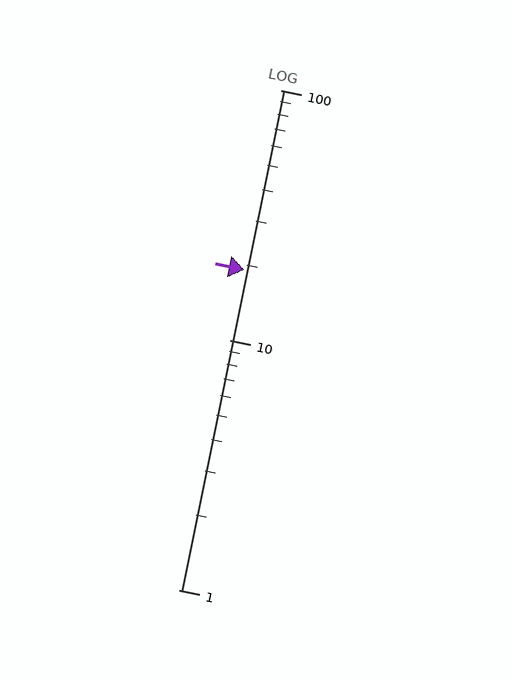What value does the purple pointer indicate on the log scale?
The pointer indicates approximately 19.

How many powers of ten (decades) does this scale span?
The scale spans 2 decades, from 1 to 100.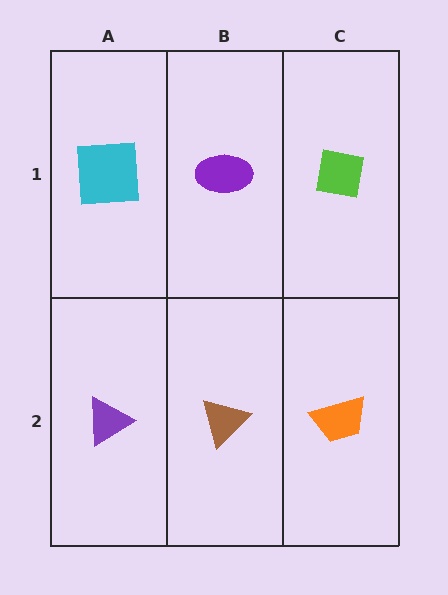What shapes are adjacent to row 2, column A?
A cyan square (row 1, column A), a brown triangle (row 2, column B).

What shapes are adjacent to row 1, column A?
A purple triangle (row 2, column A), a purple ellipse (row 1, column B).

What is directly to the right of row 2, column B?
An orange trapezoid.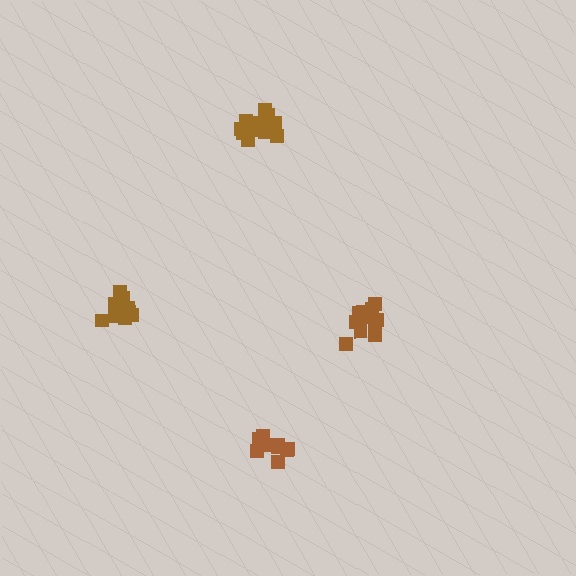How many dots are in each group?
Group 1: 13 dots, Group 2: 10 dots, Group 3: 11 dots, Group 4: 15 dots (49 total).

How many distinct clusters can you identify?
There are 4 distinct clusters.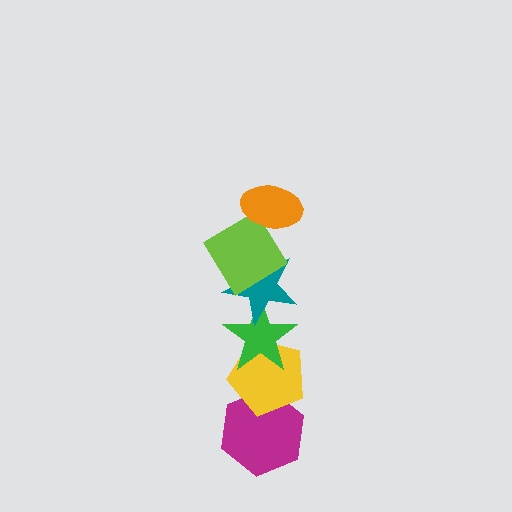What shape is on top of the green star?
The teal star is on top of the green star.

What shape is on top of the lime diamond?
The orange ellipse is on top of the lime diamond.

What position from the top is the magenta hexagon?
The magenta hexagon is 6th from the top.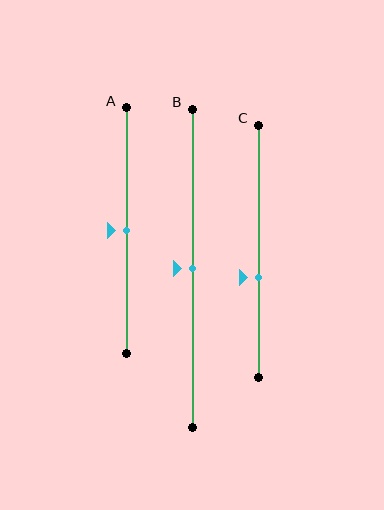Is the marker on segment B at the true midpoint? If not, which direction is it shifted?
Yes, the marker on segment B is at the true midpoint.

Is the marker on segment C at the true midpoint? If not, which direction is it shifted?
No, the marker on segment C is shifted downward by about 11% of the segment length.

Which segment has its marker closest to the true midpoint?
Segment A has its marker closest to the true midpoint.